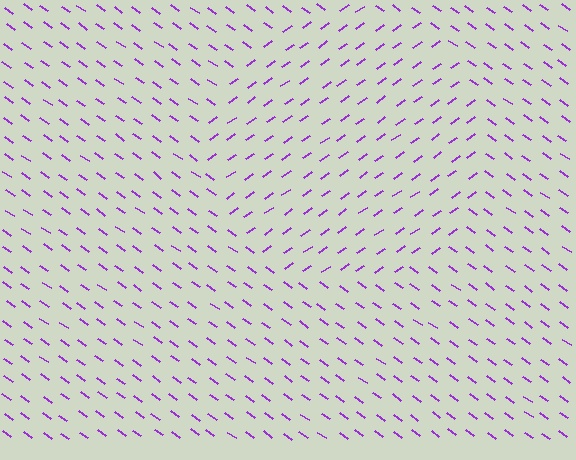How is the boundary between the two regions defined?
The boundary is defined purely by a change in line orientation (approximately 70 degrees difference). All lines are the same color and thickness.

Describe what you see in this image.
The image is filled with small purple line segments. A circle region in the image has lines oriented differently from the surrounding lines, creating a visible texture boundary.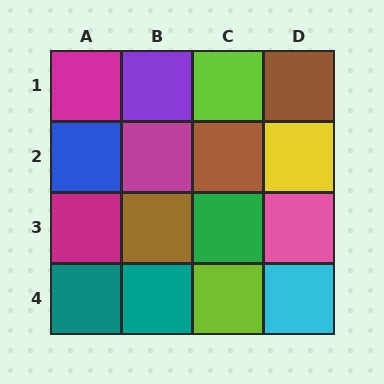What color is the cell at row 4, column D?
Cyan.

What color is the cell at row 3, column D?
Pink.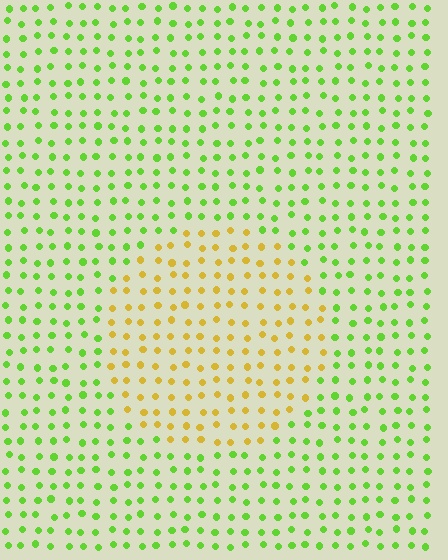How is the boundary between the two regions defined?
The boundary is defined purely by a slight shift in hue (about 55 degrees). Spacing, size, and orientation are identical on both sides.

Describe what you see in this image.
The image is filled with small lime elements in a uniform arrangement. A circle-shaped region is visible where the elements are tinted to a slightly different hue, forming a subtle color boundary.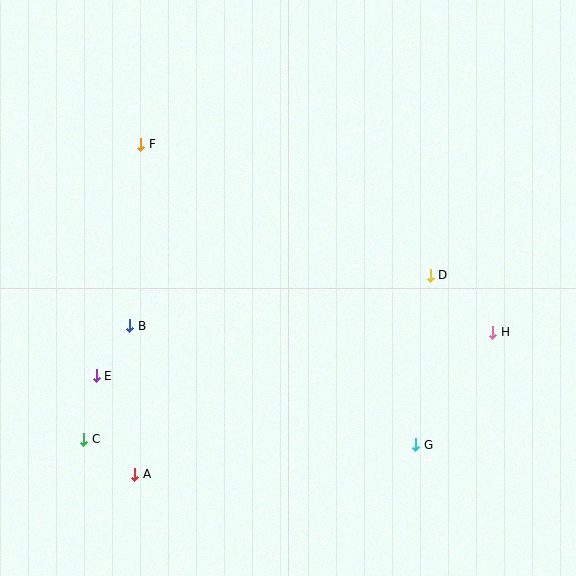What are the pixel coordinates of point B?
Point B is at (130, 326).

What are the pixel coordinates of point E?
Point E is at (96, 376).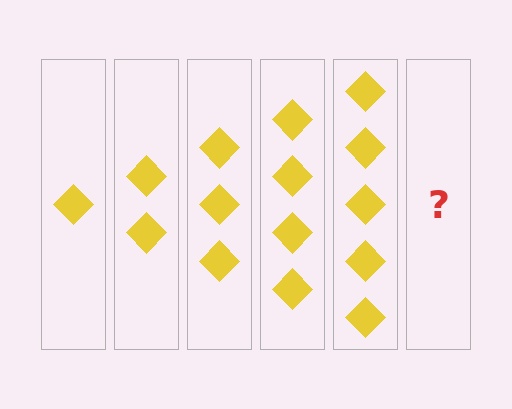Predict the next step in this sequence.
The next step is 6 diamonds.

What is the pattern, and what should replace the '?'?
The pattern is that each step adds one more diamond. The '?' should be 6 diamonds.